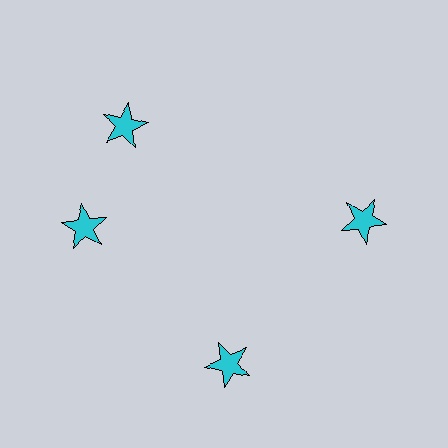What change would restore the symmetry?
The symmetry would be restored by rotating it back into even spacing with its neighbors so that all 4 stars sit at equal angles and equal distance from the center.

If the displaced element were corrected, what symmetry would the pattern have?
It would have 4-fold rotational symmetry — the pattern would map onto itself every 90 degrees.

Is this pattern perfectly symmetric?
No. The 4 cyan stars are arranged in a ring, but one element near the 12 o'clock position is rotated out of alignment along the ring, breaking the 4-fold rotational symmetry.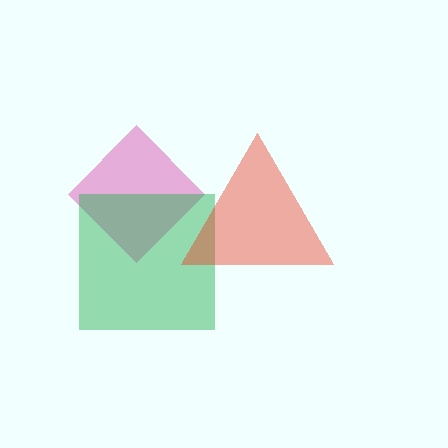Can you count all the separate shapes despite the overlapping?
Yes, there are 3 separate shapes.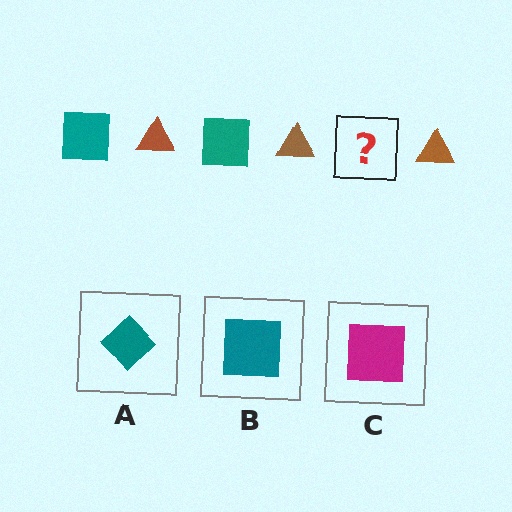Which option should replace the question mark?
Option B.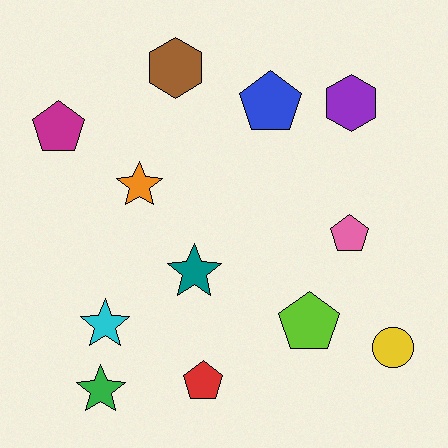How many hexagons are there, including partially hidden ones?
There are 2 hexagons.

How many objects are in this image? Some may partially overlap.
There are 12 objects.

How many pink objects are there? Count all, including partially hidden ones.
There is 1 pink object.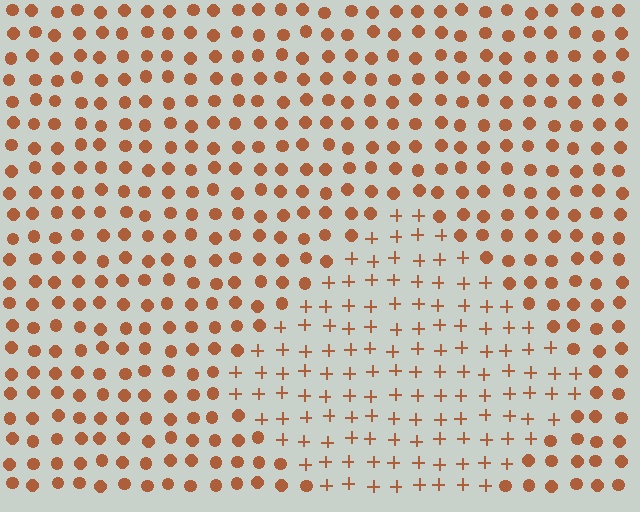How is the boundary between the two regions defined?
The boundary is defined by a change in element shape: plus signs inside vs. circles outside. All elements share the same color and spacing.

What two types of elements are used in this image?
The image uses plus signs inside the diamond region and circles outside it.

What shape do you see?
I see a diamond.